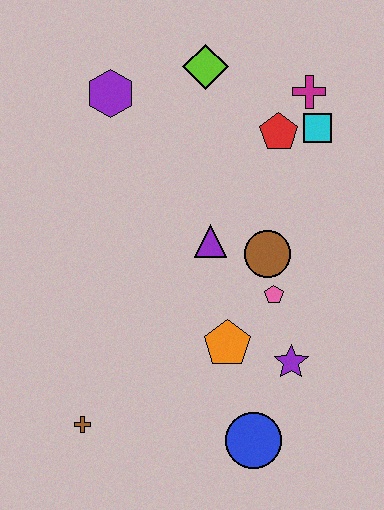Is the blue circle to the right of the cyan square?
No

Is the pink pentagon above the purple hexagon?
No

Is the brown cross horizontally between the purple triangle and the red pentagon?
No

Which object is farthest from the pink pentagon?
The purple hexagon is farthest from the pink pentagon.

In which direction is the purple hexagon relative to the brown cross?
The purple hexagon is above the brown cross.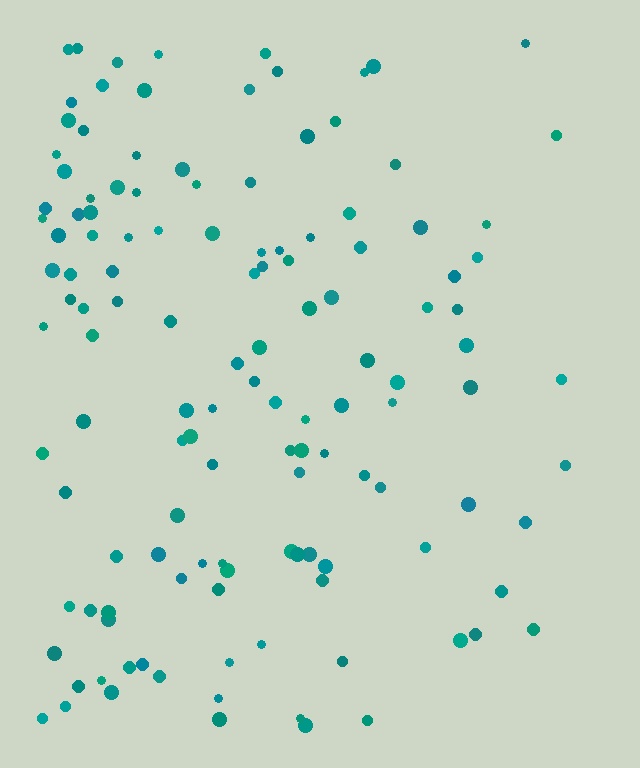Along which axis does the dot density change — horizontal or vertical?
Horizontal.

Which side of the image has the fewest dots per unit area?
The right.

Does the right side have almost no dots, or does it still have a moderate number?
Still a moderate number, just noticeably fewer than the left.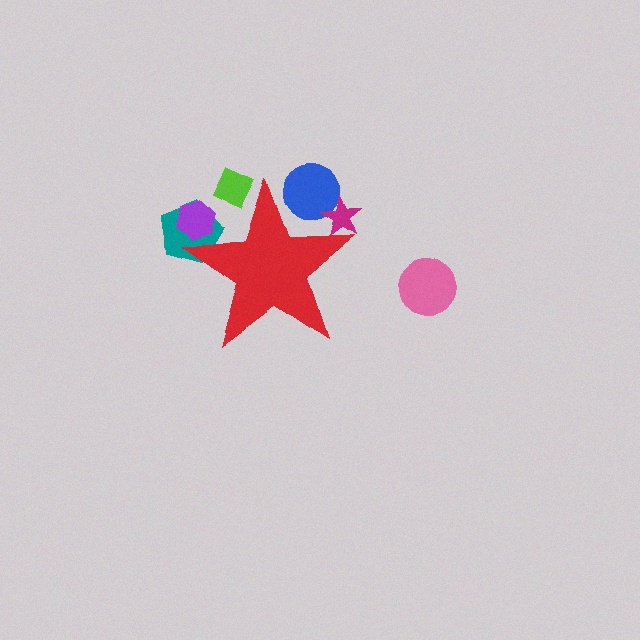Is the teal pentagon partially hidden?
Yes, the teal pentagon is partially hidden behind the red star.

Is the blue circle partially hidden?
Yes, the blue circle is partially hidden behind the red star.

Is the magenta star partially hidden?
Yes, the magenta star is partially hidden behind the red star.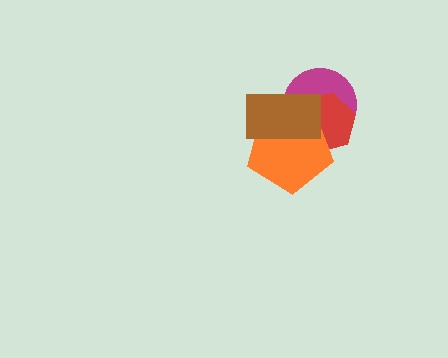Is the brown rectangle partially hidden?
No, no other shape covers it.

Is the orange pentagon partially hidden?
Yes, it is partially covered by another shape.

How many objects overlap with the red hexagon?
3 objects overlap with the red hexagon.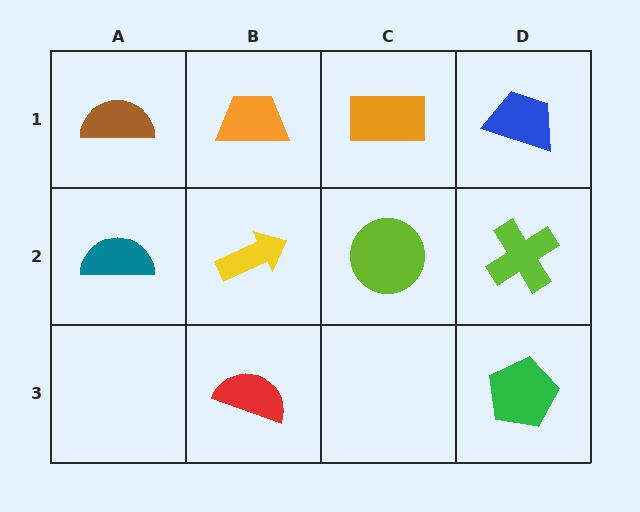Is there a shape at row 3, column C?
No, that cell is empty.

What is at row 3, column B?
A red semicircle.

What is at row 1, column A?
A brown semicircle.